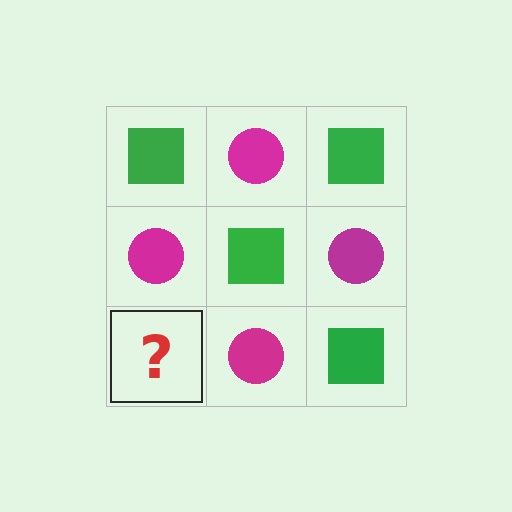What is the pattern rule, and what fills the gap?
The rule is that it alternates green square and magenta circle in a checkerboard pattern. The gap should be filled with a green square.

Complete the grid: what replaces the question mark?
The question mark should be replaced with a green square.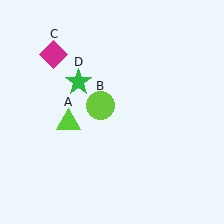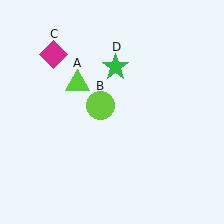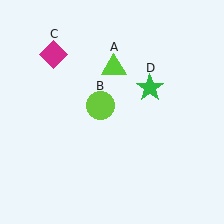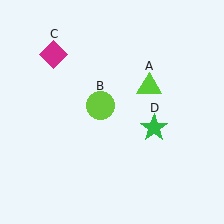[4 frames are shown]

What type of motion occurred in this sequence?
The lime triangle (object A), green star (object D) rotated clockwise around the center of the scene.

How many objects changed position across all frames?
2 objects changed position: lime triangle (object A), green star (object D).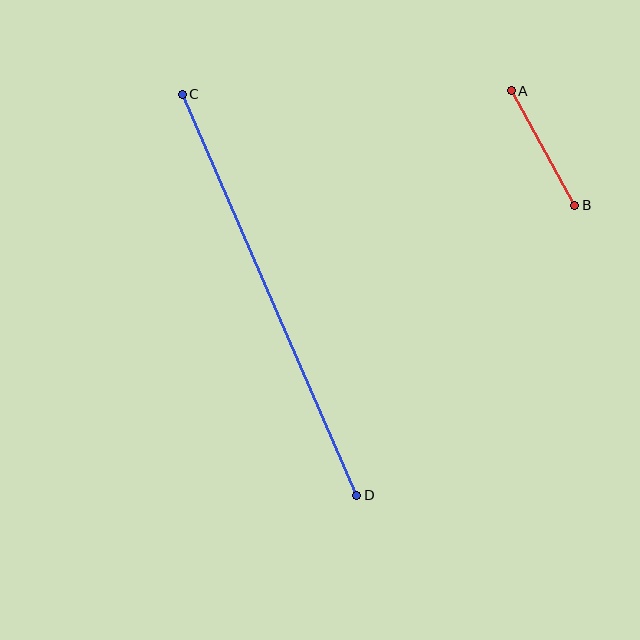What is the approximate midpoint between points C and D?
The midpoint is at approximately (269, 295) pixels.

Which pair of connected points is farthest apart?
Points C and D are farthest apart.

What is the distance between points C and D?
The distance is approximately 437 pixels.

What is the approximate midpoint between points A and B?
The midpoint is at approximately (543, 148) pixels.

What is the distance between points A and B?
The distance is approximately 131 pixels.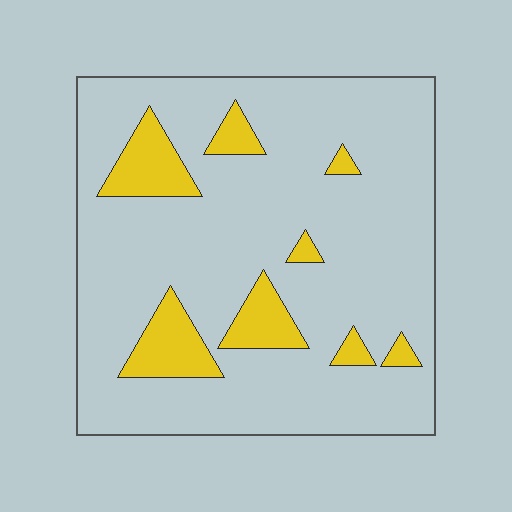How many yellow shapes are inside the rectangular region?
8.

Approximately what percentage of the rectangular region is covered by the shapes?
Approximately 15%.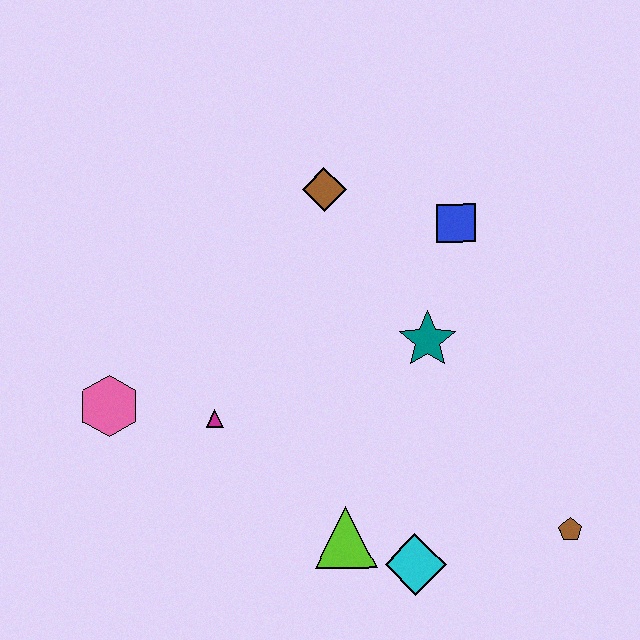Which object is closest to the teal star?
The blue square is closest to the teal star.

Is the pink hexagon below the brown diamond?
Yes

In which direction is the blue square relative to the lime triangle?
The blue square is above the lime triangle.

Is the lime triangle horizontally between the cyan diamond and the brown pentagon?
No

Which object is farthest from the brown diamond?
The brown pentagon is farthest from the brown diamond.